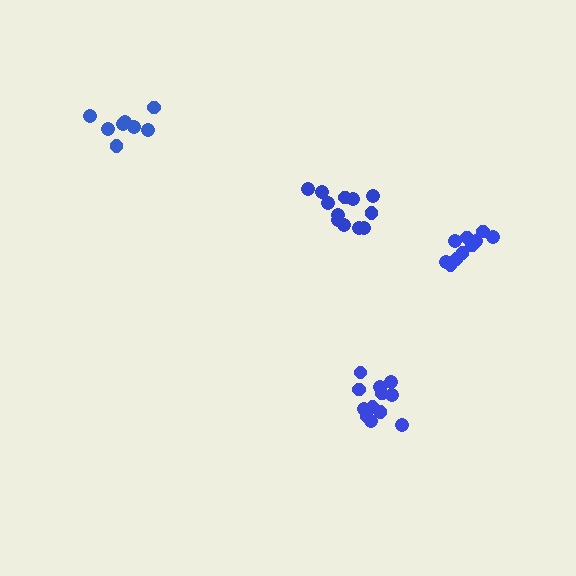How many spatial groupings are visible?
There are 4 spatial groupings.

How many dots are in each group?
Group 1: 12 dots, Group 2: 10 dots, Group 3: 12 dots, Group 4: 8 dots (42 total).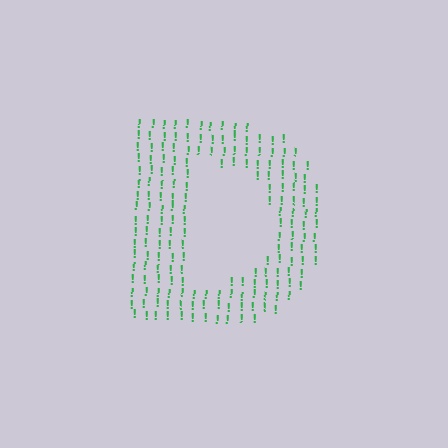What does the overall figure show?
The overall figure shows the letter D.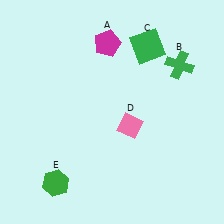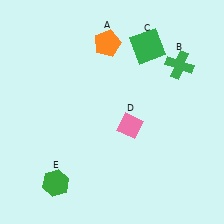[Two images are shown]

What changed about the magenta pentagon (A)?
In Image 1, A is magenta. In Image 2, it changed to orange.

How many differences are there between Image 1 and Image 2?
There is 1 difference between the two images.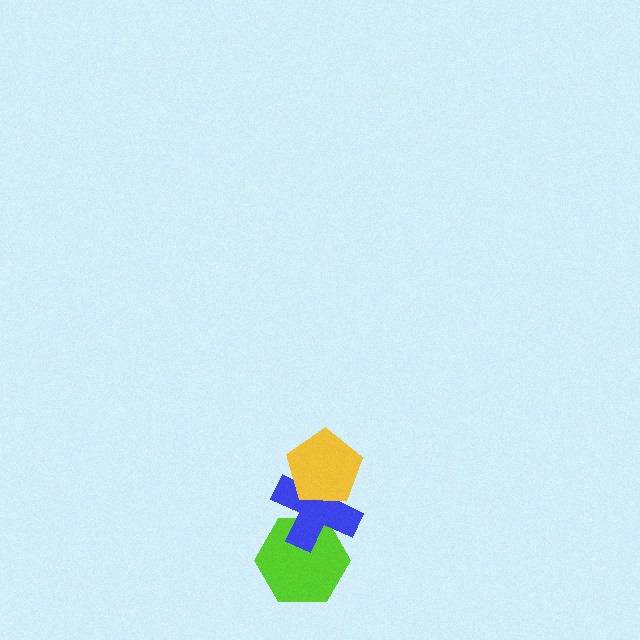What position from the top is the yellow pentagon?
The yellow pentagon is 1st from the top.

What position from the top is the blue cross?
The blue cross is 2nd from the top.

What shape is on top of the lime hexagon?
The blue cross is on top of the lime hexagon.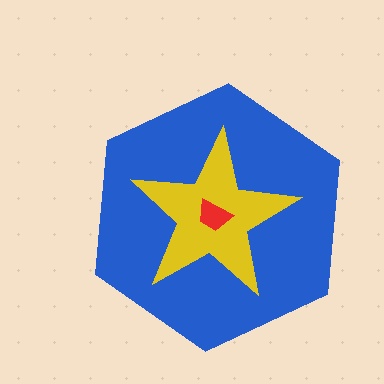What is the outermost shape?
The blue hexagon.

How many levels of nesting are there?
3.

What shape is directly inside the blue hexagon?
The yellow star.